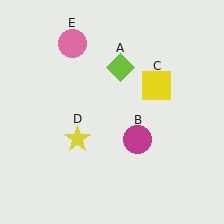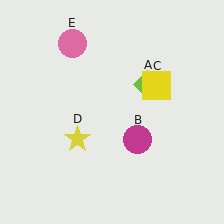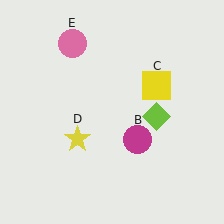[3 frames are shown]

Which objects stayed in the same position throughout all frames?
Magenta circle (object B) and yellow square (object C) and yellow star (object D) and pink circle (object E) remained stationary.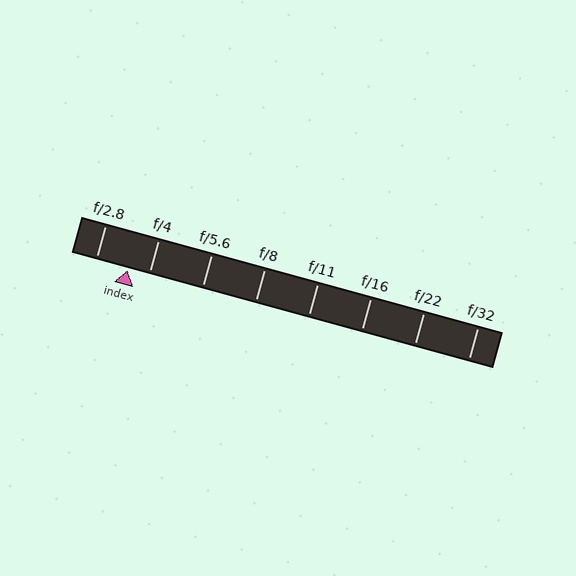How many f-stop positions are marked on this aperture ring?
There are 8 f-stop positions marked.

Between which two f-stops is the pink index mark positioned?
The index mark is between f/2.8 and f/4.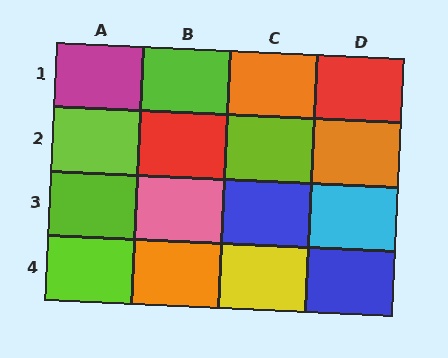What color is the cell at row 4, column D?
Blue.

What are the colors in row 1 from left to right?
Magenta, lime, orange, red.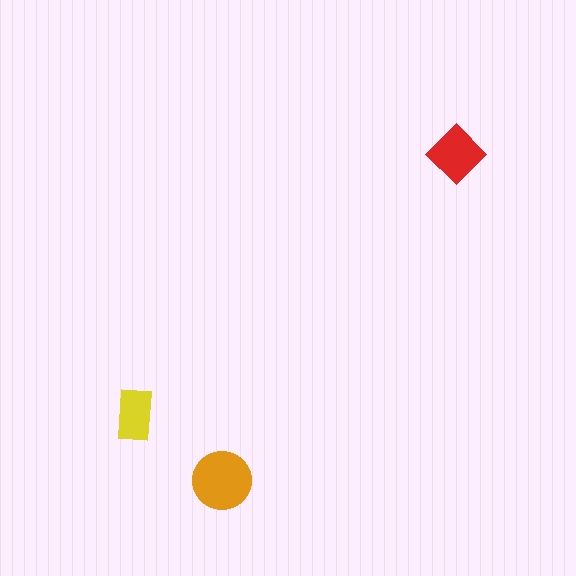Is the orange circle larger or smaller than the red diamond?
Larger.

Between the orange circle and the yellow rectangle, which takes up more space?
The orange circle.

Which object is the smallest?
The yellow rectangle.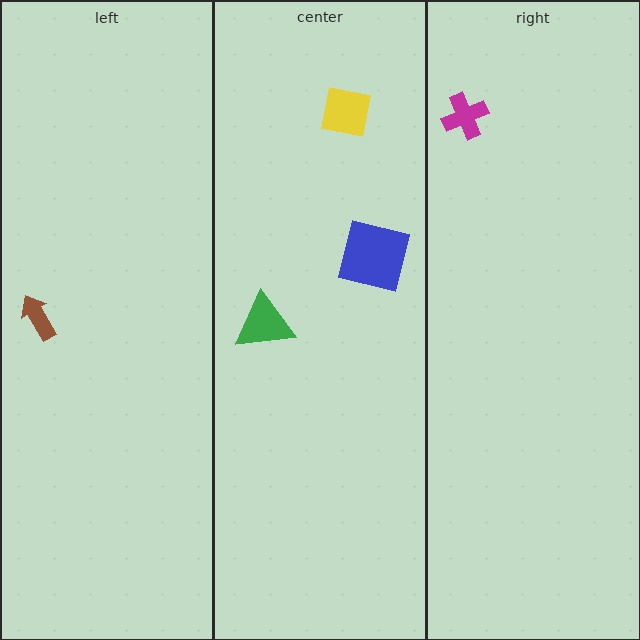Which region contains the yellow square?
The center region.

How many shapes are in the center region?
3.